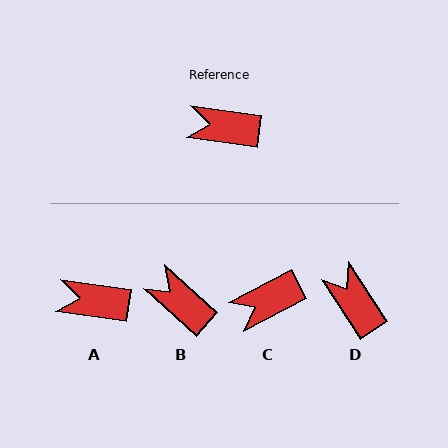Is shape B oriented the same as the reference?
No, it is off by about 33 degrees.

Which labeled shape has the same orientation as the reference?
A.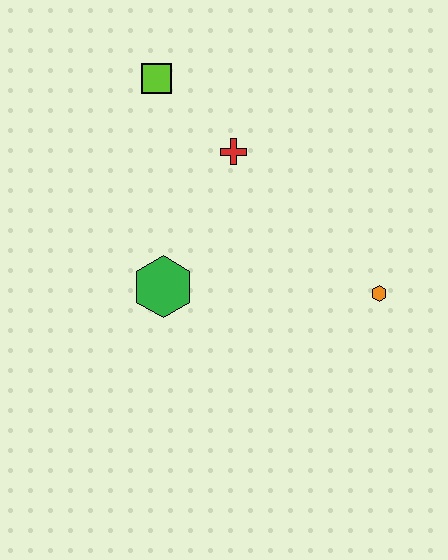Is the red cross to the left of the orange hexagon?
Yes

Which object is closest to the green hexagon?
The red cross is closest to the green hexagon.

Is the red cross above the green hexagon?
Yes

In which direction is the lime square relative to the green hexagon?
The lime square is above the green hexagon.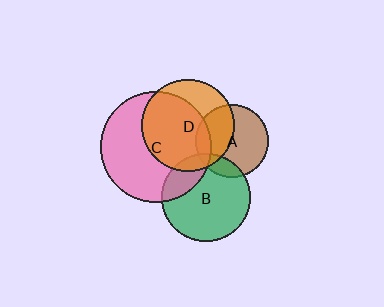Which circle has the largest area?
Circle C (pink).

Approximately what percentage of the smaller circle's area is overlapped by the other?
Approximately 10%.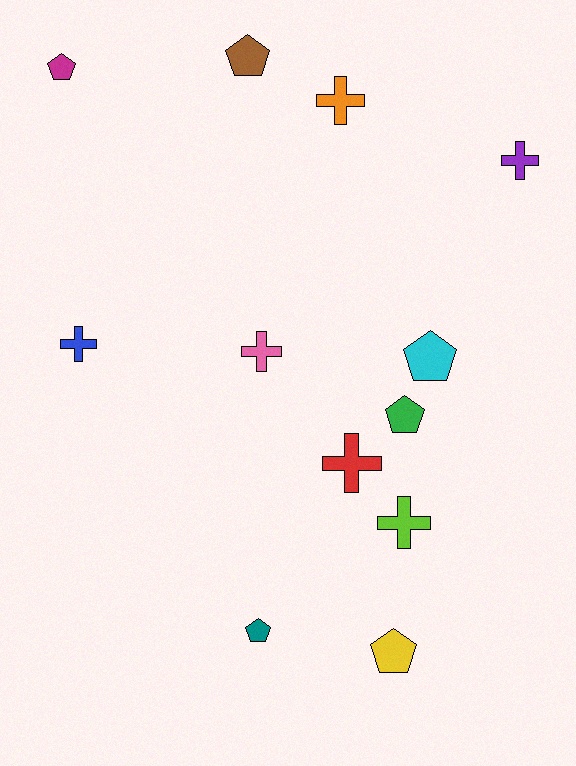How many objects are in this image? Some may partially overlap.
There are 12 objects.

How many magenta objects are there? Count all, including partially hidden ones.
There is 1 magenta object.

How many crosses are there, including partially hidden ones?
There are 6 crosses.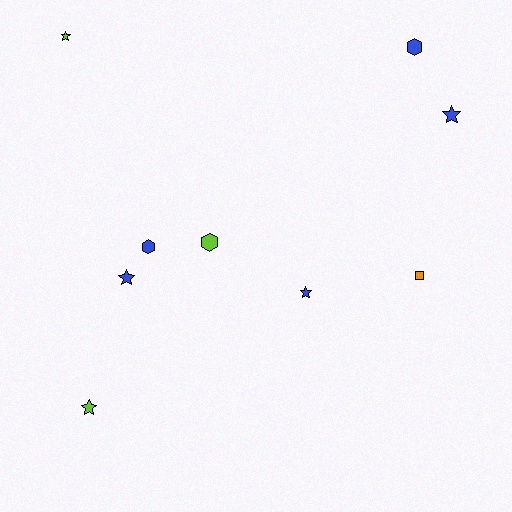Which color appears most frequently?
Blue, with 5 objects.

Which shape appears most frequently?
Star, with 5 objects.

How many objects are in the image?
There are 9 objects.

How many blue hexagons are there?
There are 2 blue hexagons.